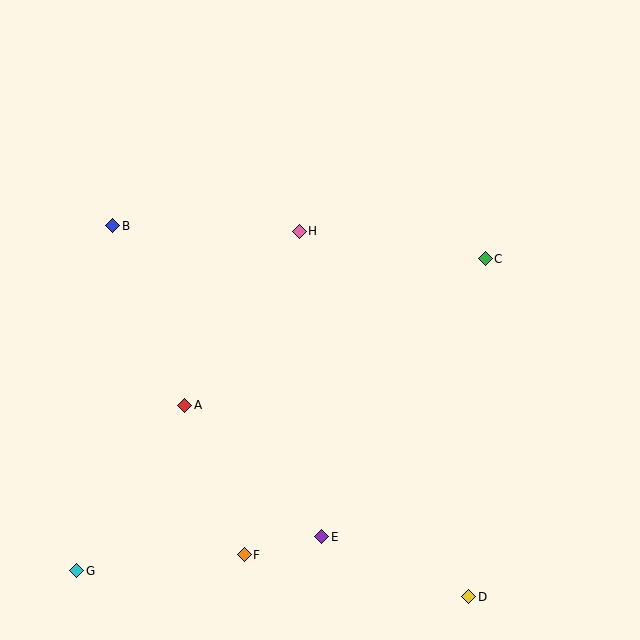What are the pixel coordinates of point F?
Point F is at (244, 555).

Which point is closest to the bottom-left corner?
Point G is closest to the bottom-left corner.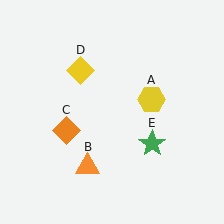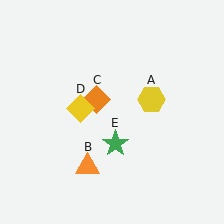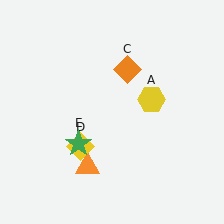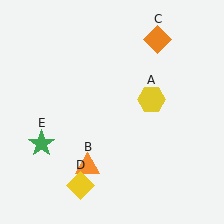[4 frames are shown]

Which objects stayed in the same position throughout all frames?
Yellow hexagon (object A) and orange triangle (object B) remained stationary.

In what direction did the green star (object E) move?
The green star (object E) moved left.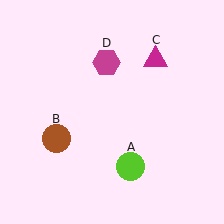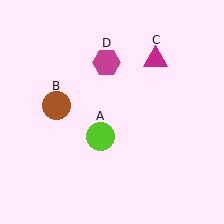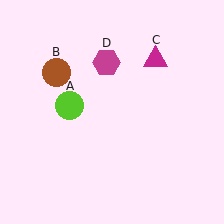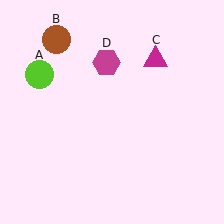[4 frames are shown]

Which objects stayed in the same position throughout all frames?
Magenta triangle (object C) and magenta hexagon (object D) remained stationary.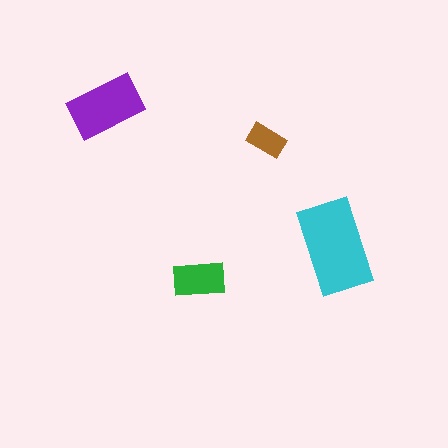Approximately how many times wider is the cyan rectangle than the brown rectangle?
About 2.5 times wider.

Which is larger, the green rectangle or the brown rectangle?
The green one.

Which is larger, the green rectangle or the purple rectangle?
The purple one.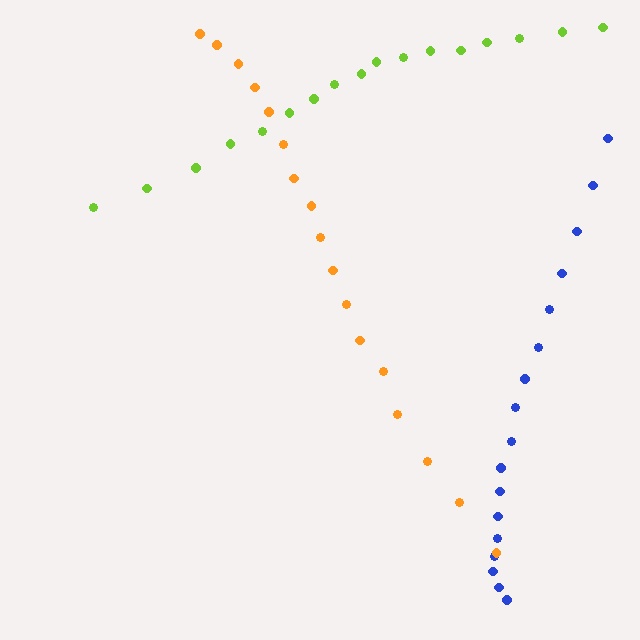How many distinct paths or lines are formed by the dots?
There are 3 distinct paths.